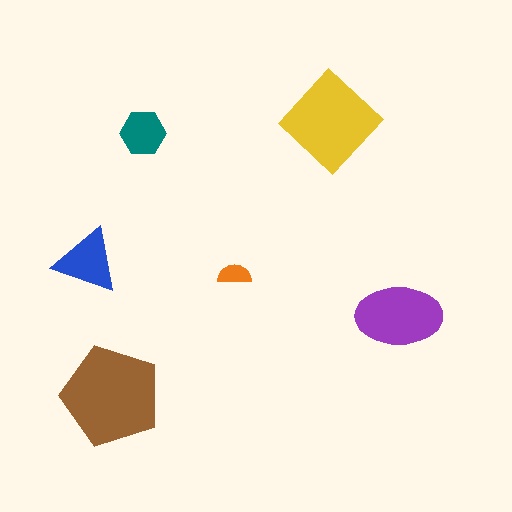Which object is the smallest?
The orange semicircle.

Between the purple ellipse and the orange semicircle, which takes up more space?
The purple ellipse.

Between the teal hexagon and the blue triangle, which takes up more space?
The blue triangle.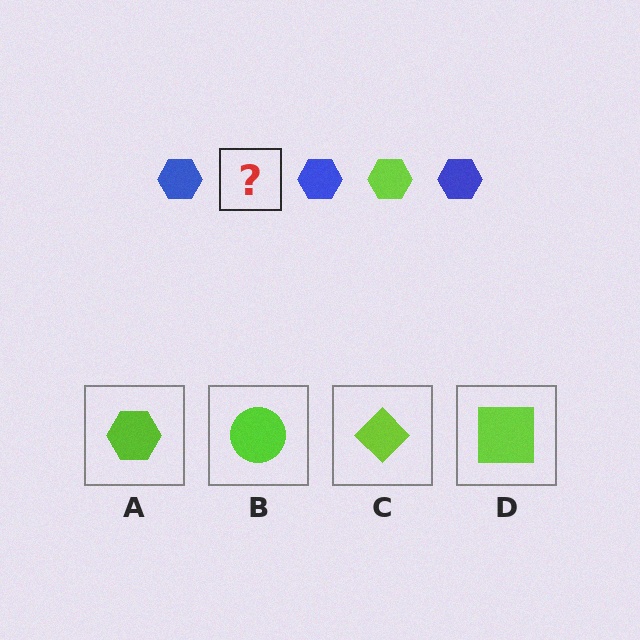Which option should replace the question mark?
Option A.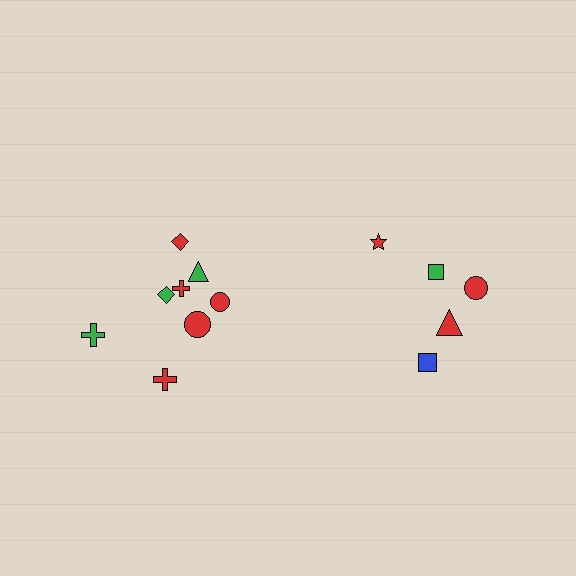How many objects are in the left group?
There are 8 objects.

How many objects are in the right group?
There are 5 objects.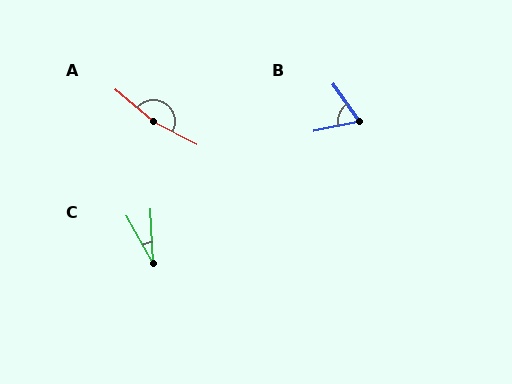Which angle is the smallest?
C, at approximately 26 degrees.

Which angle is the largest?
A, at approximately 168 degrees.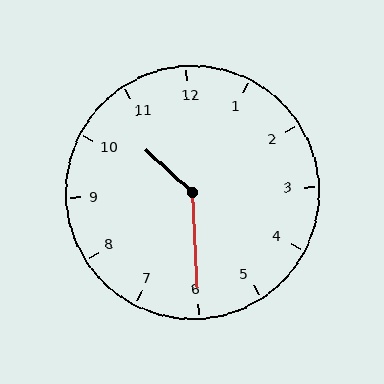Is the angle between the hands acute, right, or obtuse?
It is obtuse.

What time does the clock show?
10:30.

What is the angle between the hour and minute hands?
Approximately 135 degrees.